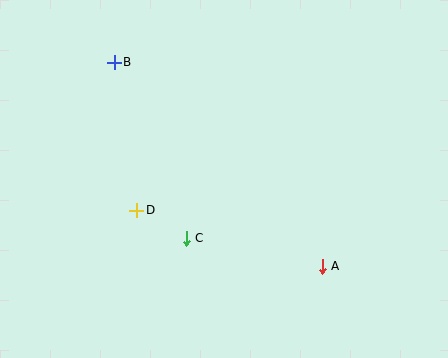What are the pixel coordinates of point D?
Point D is at (137, 210).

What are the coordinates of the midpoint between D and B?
The midpoint between D and B is at (125, 136).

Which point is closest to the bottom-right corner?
Point A is closest to the bottom-right corner.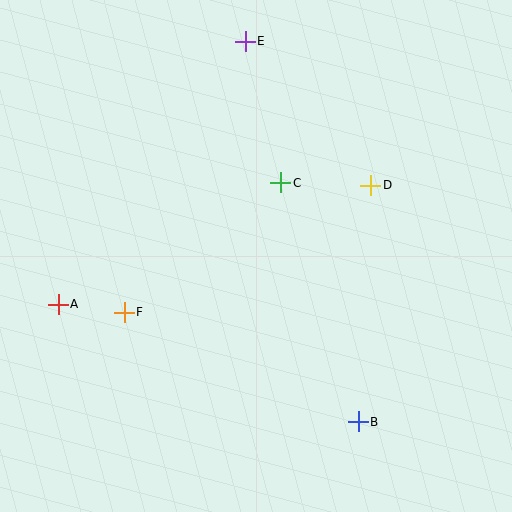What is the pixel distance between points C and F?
The distance between C and F is 203 pixels.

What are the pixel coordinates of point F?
Point F is at (124, 312).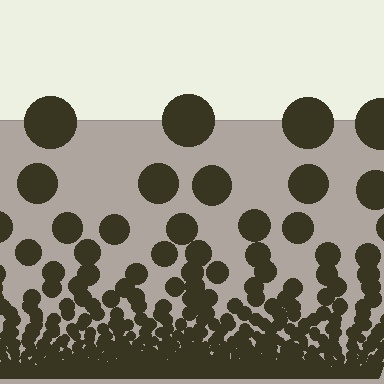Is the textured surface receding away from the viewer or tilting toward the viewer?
The surface appears to tilt toward the viewer. Texture elements get larger and sparser toward the top.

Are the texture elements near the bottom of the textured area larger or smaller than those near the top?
Smaller. The gradient is inverted — elements near the bottom are smaller and denser.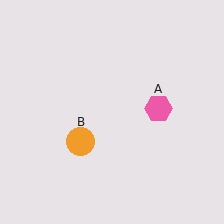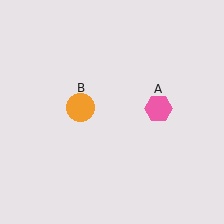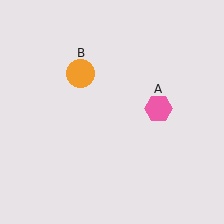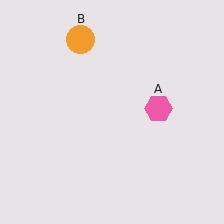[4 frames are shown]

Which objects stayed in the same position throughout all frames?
Pink hexagon (object A) remained stationary.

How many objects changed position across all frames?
1 object changed position: orange circle (object B).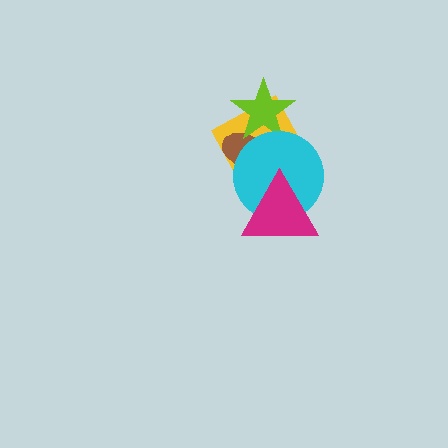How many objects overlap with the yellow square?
4 objects overlap with the yellow square.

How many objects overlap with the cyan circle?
4 objects overlap with the cyan circle.